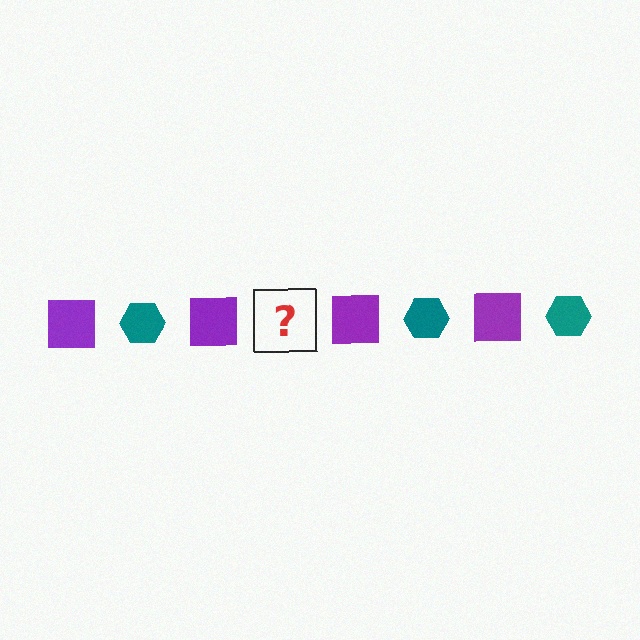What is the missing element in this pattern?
The missing element is a teal hexagon.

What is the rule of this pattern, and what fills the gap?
The rule is that the pattern alternates between purple square and teal hexagon. The gap should be filled with a teal hexagon.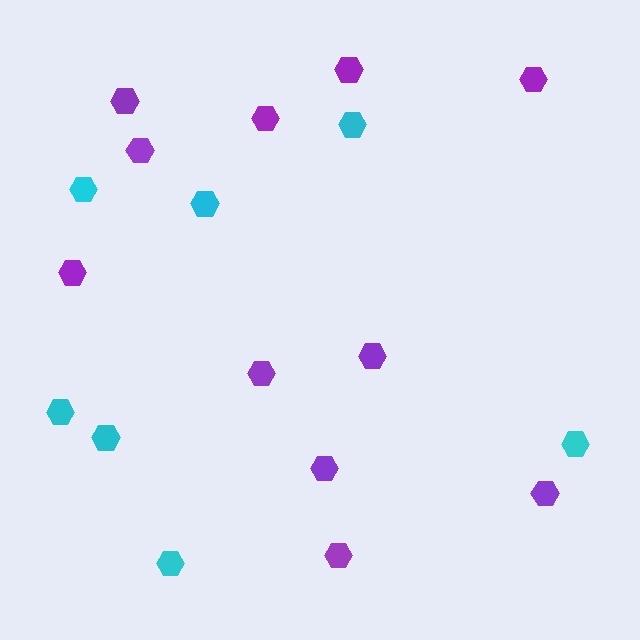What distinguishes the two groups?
There are 2 groups: one group of purple hexagons (11) and one group of cyan hexagons (7).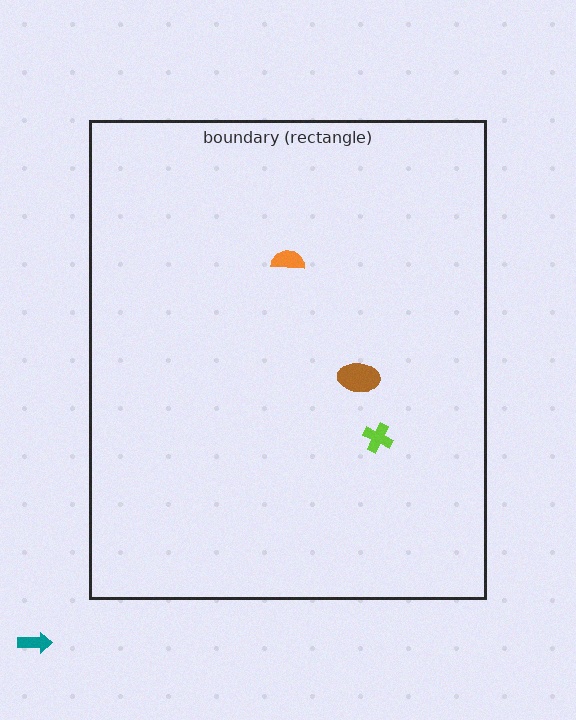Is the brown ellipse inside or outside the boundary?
Inside.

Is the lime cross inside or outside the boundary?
Inside.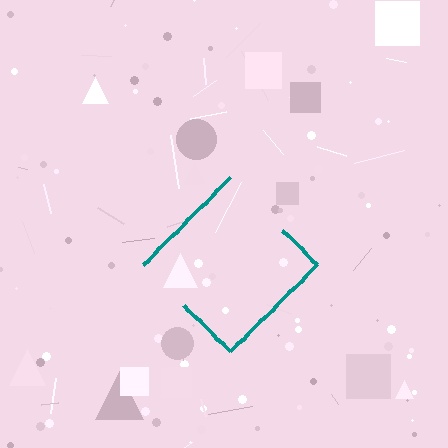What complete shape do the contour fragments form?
The contour fragments form a diamond.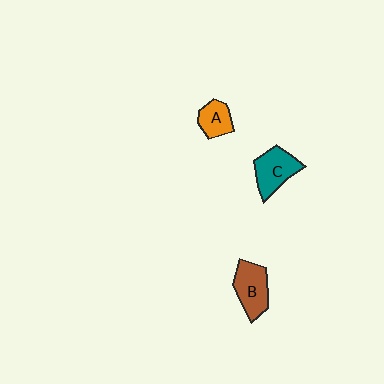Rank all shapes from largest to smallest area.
From largest to smallest: B (brown), C (teal), A (orange).